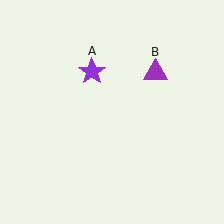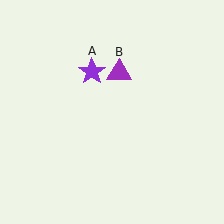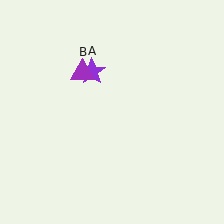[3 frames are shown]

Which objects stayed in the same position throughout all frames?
Purple star (object A) remained stationary.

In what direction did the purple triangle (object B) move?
The purple triangle (object B) moved left.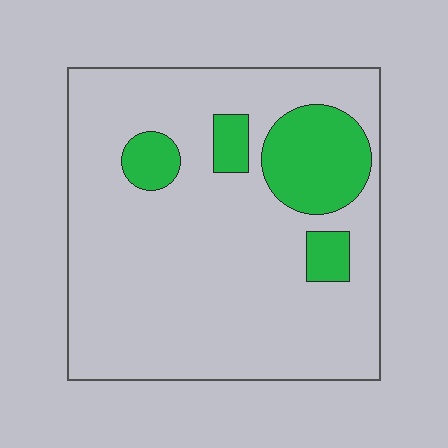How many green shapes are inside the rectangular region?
4.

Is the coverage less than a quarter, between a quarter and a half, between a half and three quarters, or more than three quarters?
Less than a quarter.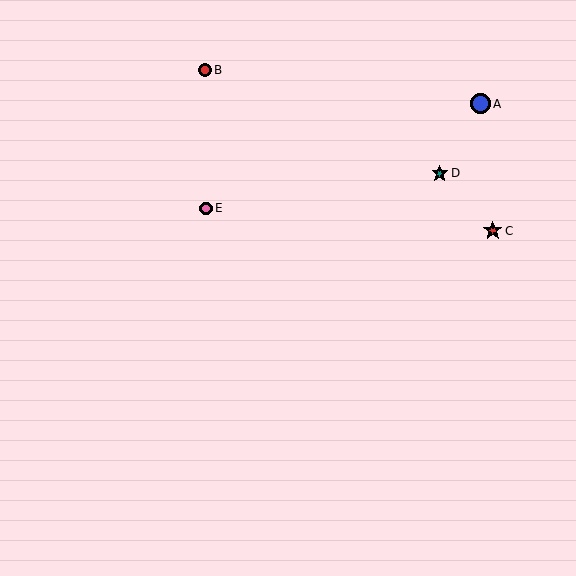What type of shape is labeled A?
Shape A is a blue circle.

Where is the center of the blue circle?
The center of the blue circle is at (481, 104).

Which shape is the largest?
The blue circle (labeled A) is the largest.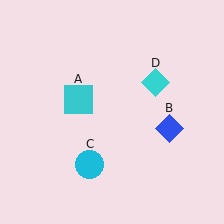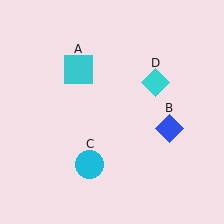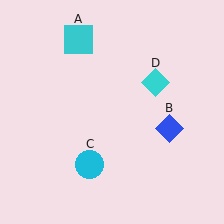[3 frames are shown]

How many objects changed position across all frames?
1 object changed position: cyan square (object A).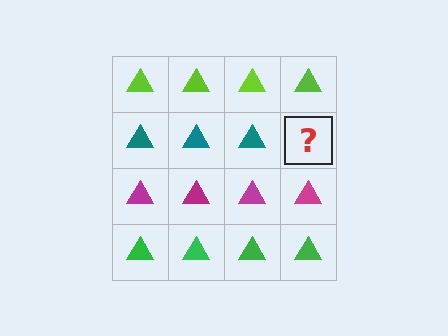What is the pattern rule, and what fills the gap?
The rule is that each row has a consistent color. The gap should be filled with a teal triangle.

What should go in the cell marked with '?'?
The missing cell should contain a teal triangle.